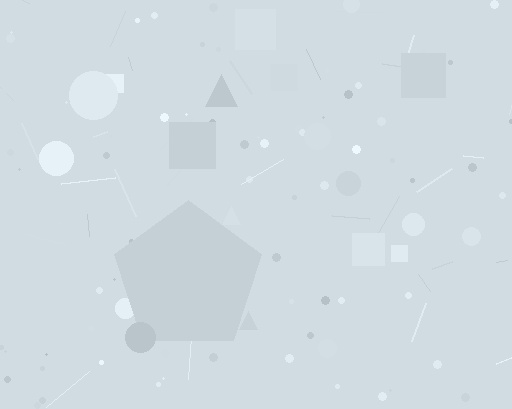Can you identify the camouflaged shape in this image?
The camouflaged shape is a pentagon.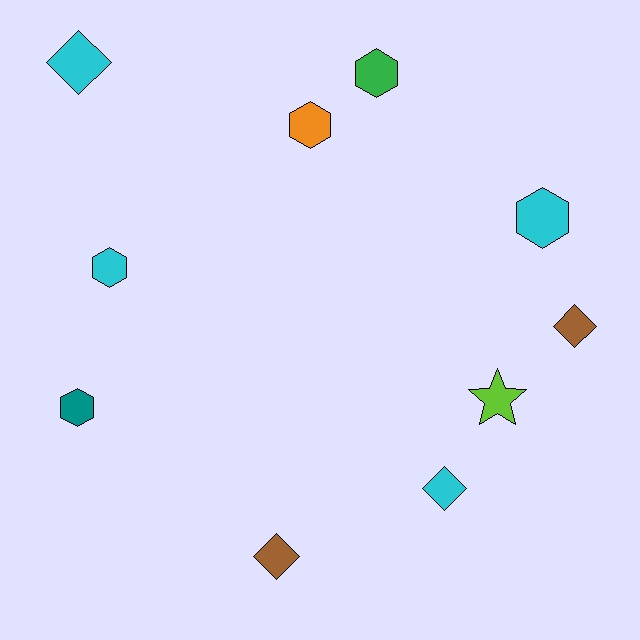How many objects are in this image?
There are 10 objects.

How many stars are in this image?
There is 1 star.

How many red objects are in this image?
There are no red objects.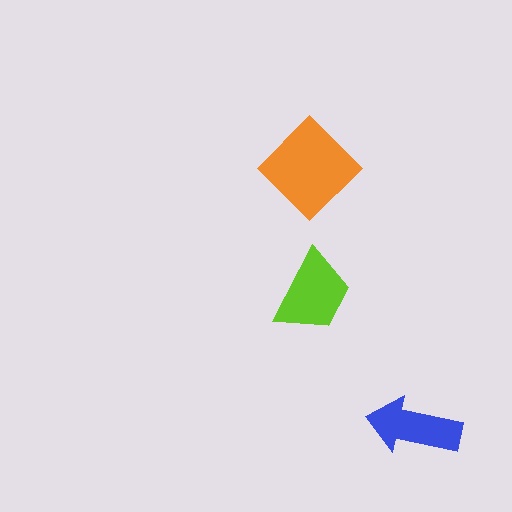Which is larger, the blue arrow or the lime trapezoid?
The lime trapezoid.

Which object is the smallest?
The blue arrow.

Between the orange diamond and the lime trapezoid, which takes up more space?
The orange diamond.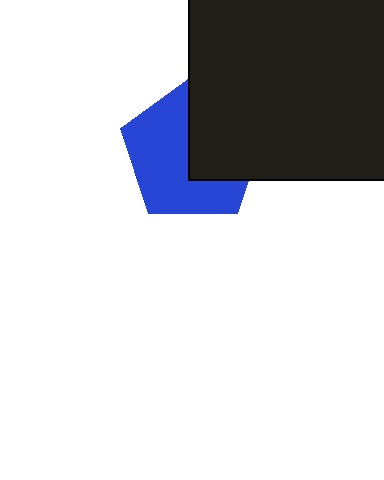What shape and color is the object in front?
The object in front is a black square.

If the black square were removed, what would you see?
You would see the complete blue pentagon.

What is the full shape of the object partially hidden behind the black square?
The partially hidden object is a blue pentagon.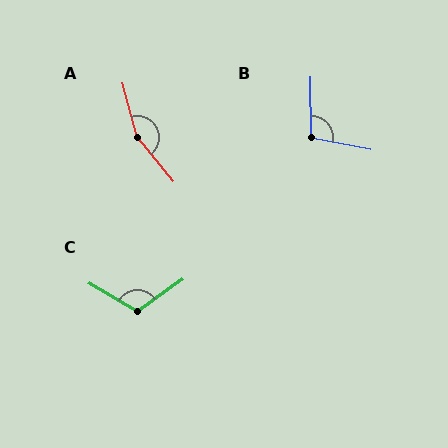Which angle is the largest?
A, at approximately 156 degrees.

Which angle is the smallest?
B, at approximately 101 degrees.